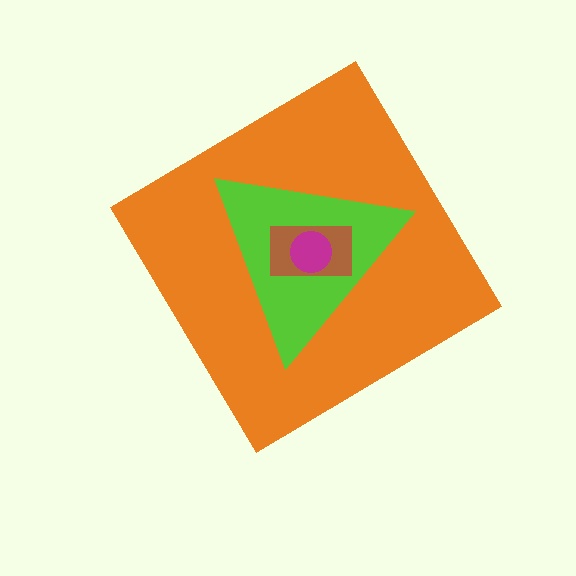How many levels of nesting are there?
4.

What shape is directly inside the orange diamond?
The lime triangle.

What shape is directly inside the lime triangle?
The brown rectangle.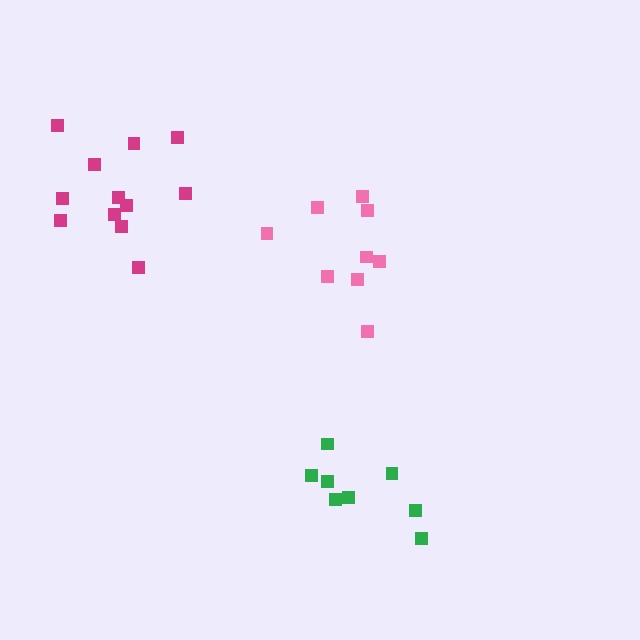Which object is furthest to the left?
The magenta cluster is leftmost.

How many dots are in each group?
Group 1: 12 dots, Group 2: 9 dots, Group 3: 8 dots (29 total).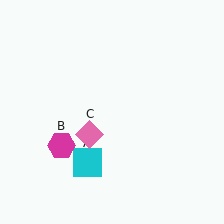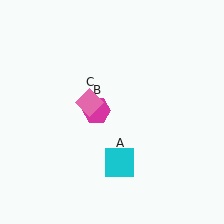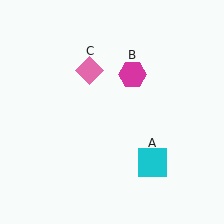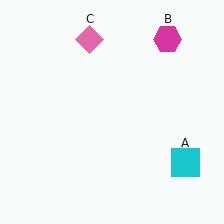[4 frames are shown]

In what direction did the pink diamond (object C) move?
The pink diamond (object C) moved up.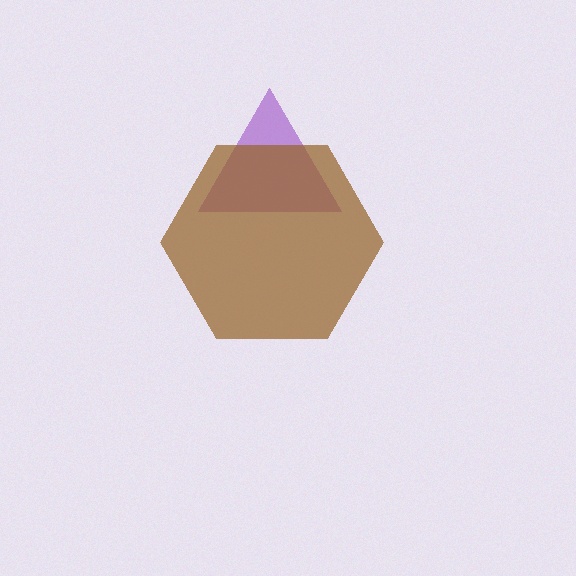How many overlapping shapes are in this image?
There are 2 overlapping shapes in the image.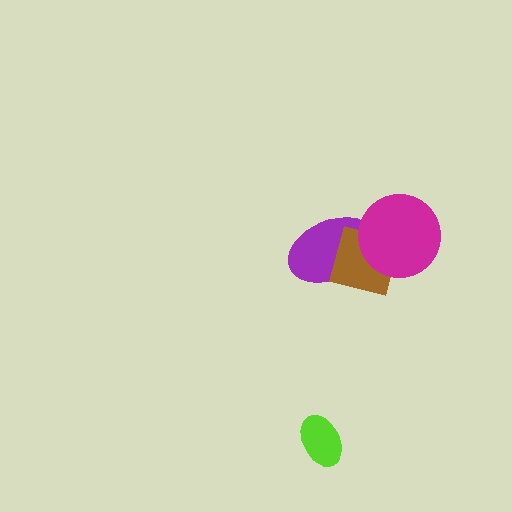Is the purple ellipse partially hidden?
Yes, it is partially covered by another shape.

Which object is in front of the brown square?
The magenta circle is in front of the brown square.